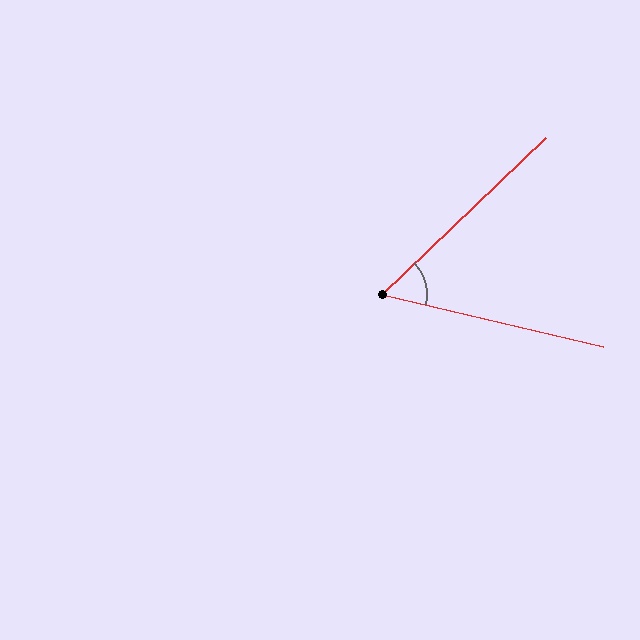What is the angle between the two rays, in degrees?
Approximately 57 degrees.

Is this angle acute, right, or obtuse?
It is acute.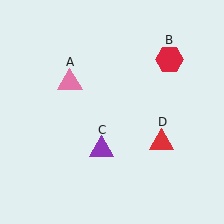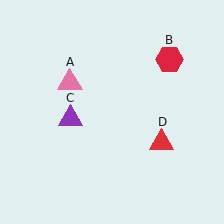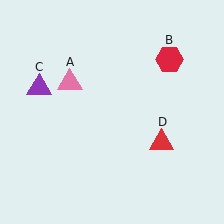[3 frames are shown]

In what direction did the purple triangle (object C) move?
The purple triangle (object C) moved up and to the left.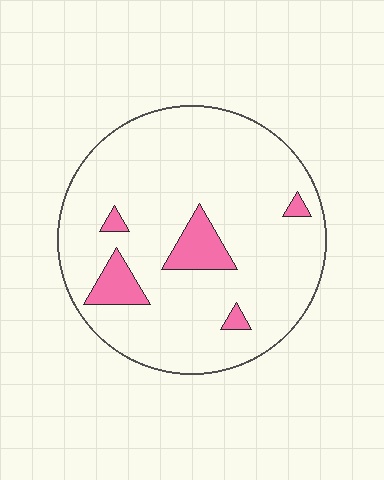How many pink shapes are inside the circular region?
5.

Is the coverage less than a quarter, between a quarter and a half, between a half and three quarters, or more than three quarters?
Less than a quarter.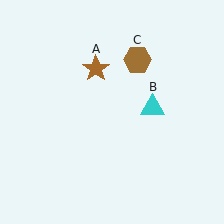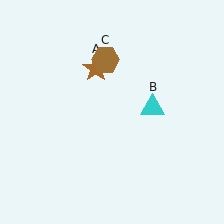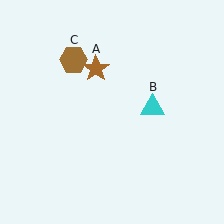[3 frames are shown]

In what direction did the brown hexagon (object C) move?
The brown hexagon (object C) moved left.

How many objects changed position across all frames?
1 object changed position: brown hexagon (object C).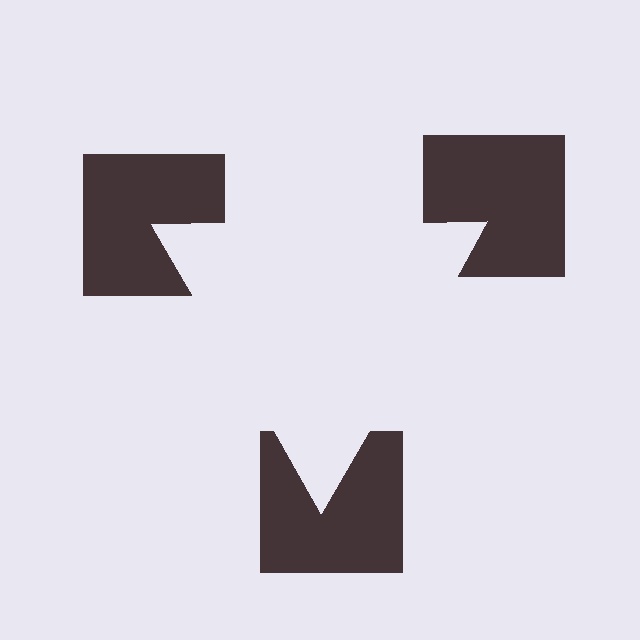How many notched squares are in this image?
There are 3 — one at each vertex of the illusory triangle.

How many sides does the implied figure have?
3 sides.